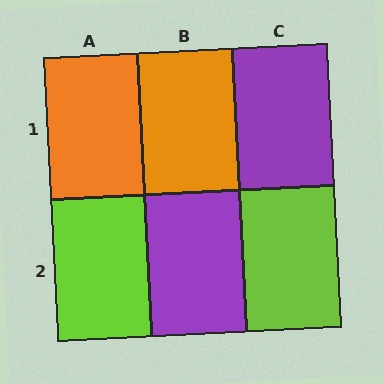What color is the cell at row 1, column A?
Orange.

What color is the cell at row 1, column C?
Purple.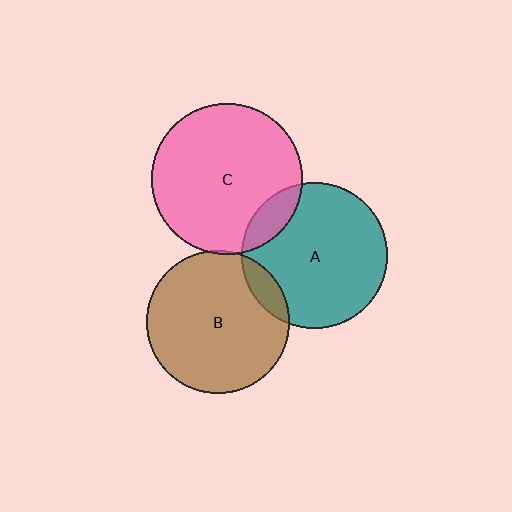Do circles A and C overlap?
Yes.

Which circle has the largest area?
Circle C (pink).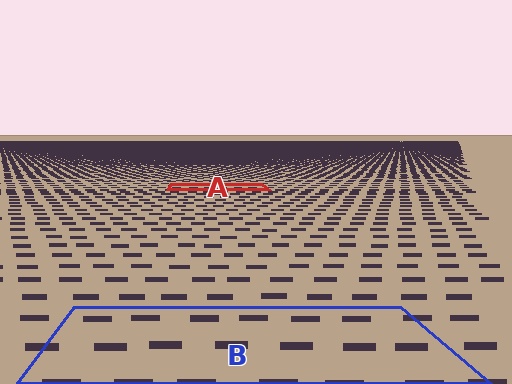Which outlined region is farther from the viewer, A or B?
Region A is farther from the viewer — the texture elements inside it appear smaller and more densely packed.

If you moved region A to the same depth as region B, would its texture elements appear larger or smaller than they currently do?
They would appear larger. At a closer depth, the same texture elements are projected at a bigger on-screen size.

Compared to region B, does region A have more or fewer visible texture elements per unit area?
Region A has more texture elements per unit area — they are packed more densely because it is farther away.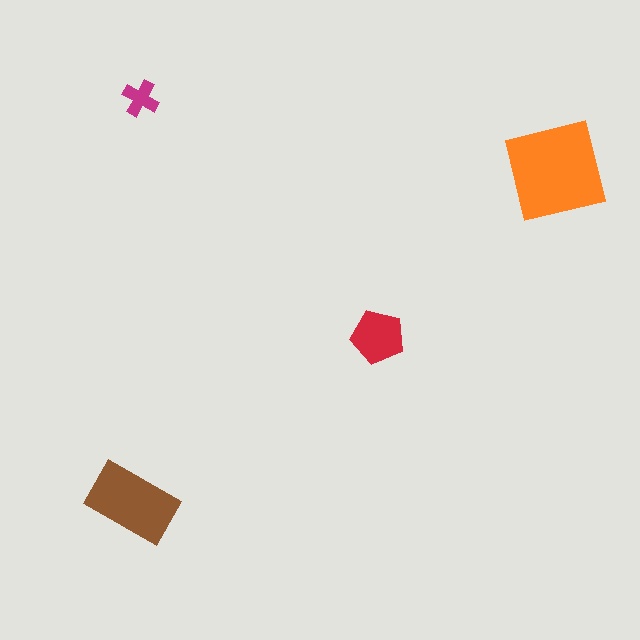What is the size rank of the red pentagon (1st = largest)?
3rd.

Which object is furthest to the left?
The brown rectangle is leftmost.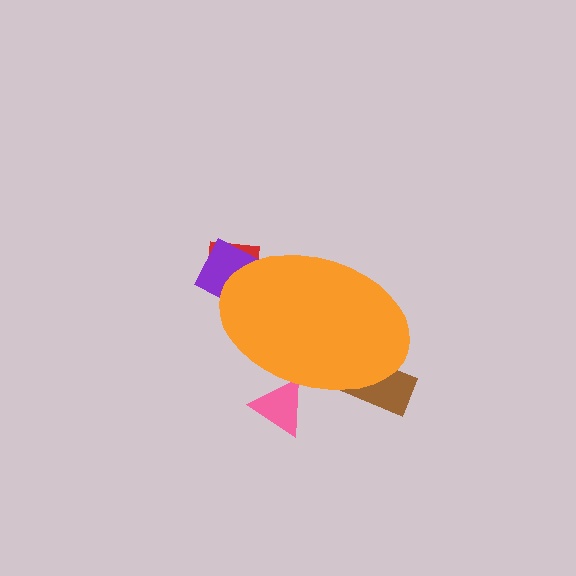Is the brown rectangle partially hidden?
Yes, the brown rectangle is partially hidden behind the orange ellipse.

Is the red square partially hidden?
Yes, the red square is partially hidden behind the orange ellipse.